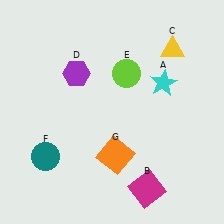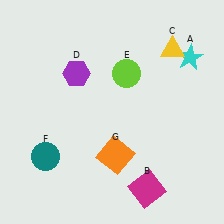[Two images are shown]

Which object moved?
The cyan star (A) moved right.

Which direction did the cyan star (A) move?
The cyan star (A) moved right.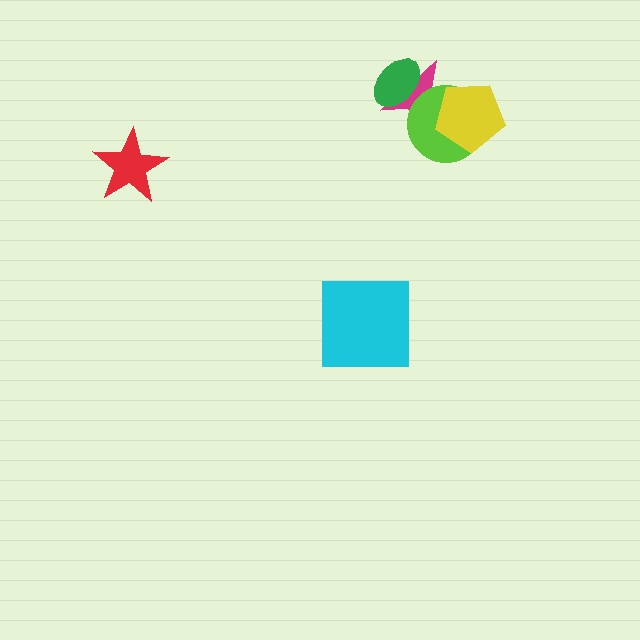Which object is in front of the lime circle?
The yellow pentagon is in front of the lime circle.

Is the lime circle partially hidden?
Yes, it is partially covered by another shape.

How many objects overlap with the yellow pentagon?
2 objects overlap with the yellow pentagon.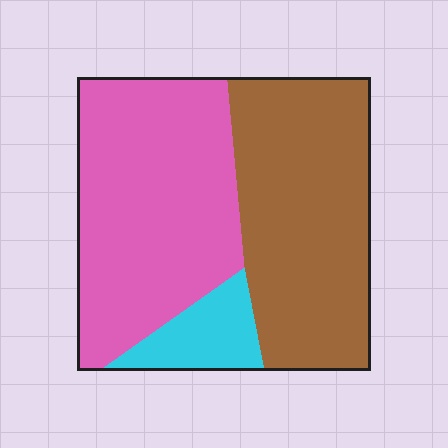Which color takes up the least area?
Cyan, at roughly 10%.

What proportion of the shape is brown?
Brown covers around 45% of the shape.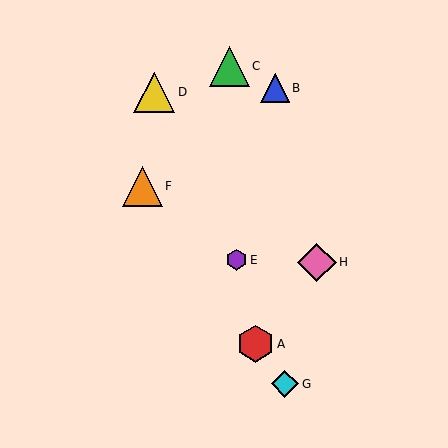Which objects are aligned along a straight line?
Objects A, F, G are aligned along a straight line.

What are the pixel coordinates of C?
Object C is at (229, 66).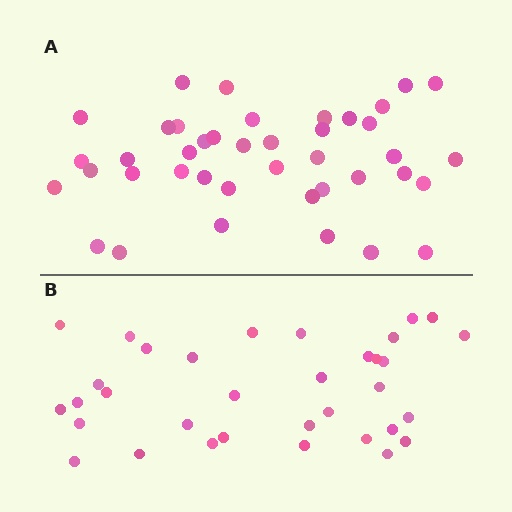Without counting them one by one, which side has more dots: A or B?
Region A (the top region) has more dots.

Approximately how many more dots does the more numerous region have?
Region A has roughly 8 or so more dots than region B.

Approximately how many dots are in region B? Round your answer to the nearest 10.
About 30 dots. (The exact count is 34, which rounds to 30.)